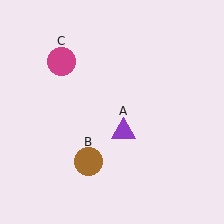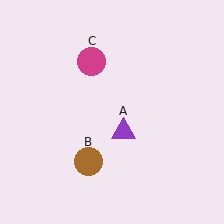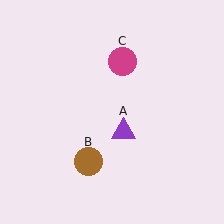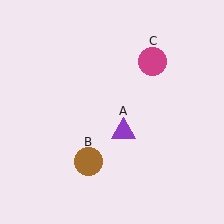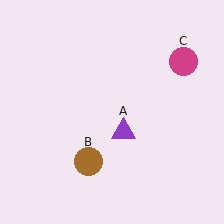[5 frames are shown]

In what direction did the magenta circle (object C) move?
The magenta circle (object C) moved right.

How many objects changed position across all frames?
1 object changed position: magenta circle (object C).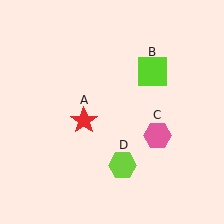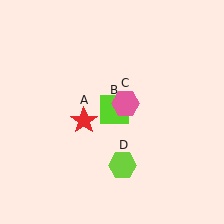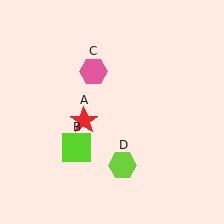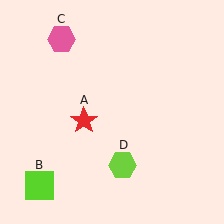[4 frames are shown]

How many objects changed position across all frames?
2 objects changed position: lime square (object B), pink hexagon (object C).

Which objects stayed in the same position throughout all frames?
Red star (object A) and lime hexagon (object D) remained stationary.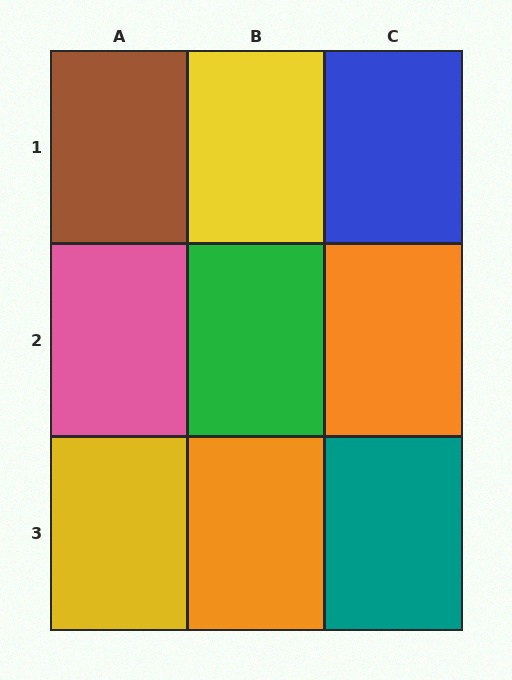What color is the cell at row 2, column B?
Green.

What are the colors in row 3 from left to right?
Yellow, orange, teal.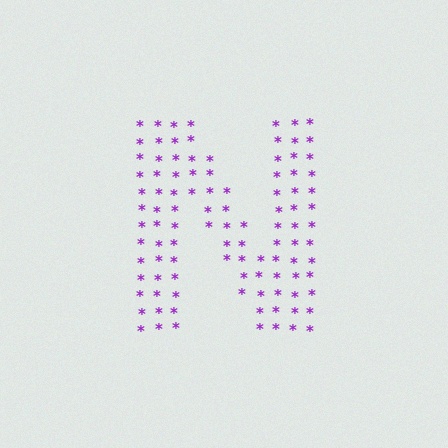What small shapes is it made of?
It is made of small asterisks.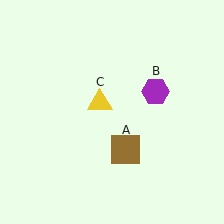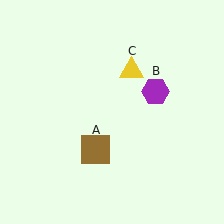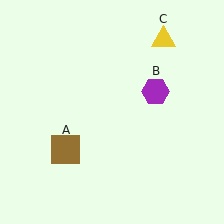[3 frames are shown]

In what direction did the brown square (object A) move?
The brown square (object A) moved left.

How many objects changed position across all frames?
2 objects changed position: brown square (object A), yellow triangle (object C).